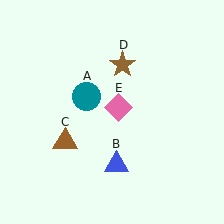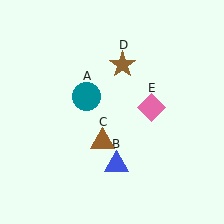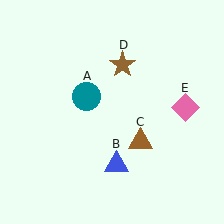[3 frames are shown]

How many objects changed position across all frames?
2 objects changed position: brown triangle (object C), pink diamond (object E).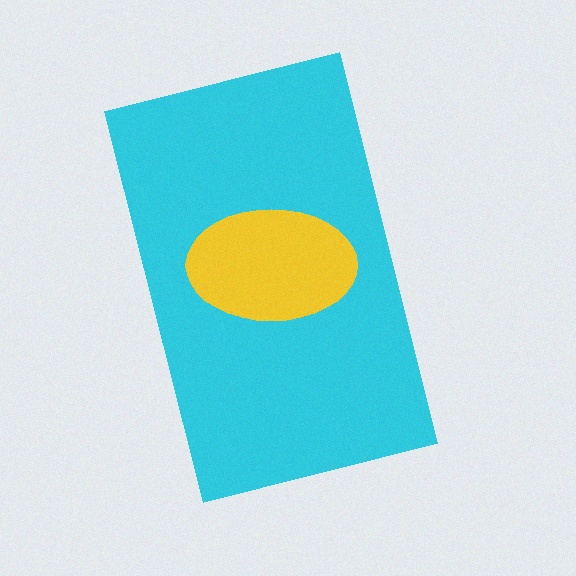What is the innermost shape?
The yellow ellipse.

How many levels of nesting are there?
2.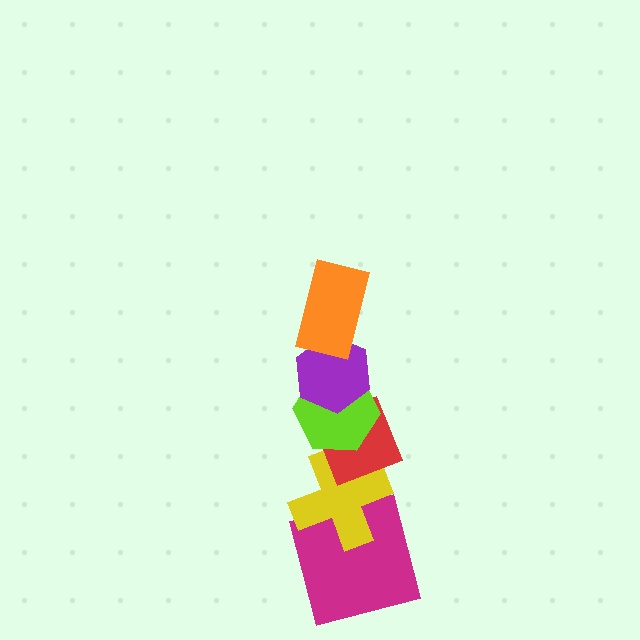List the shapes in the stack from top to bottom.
From top to bottom: the orange rectangle, the purple hexagon, the lime hexagon, the red diamond, the yellow cross, the magenta square.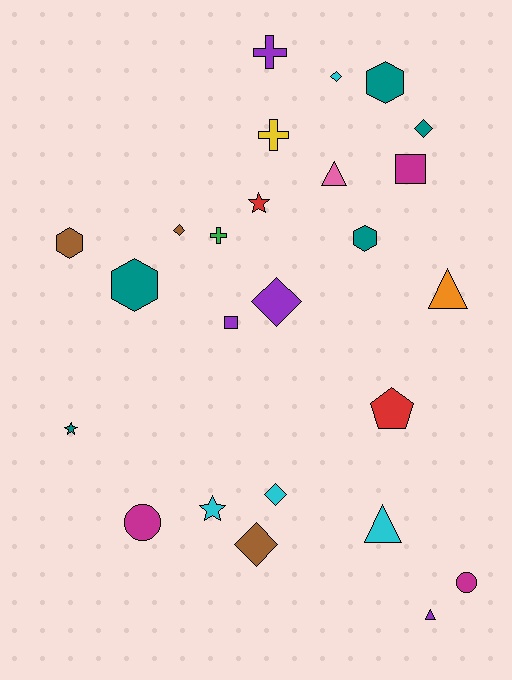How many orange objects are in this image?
There is 1 orange object.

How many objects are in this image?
There are 25 objects.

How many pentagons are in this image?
There is 1 pentagon.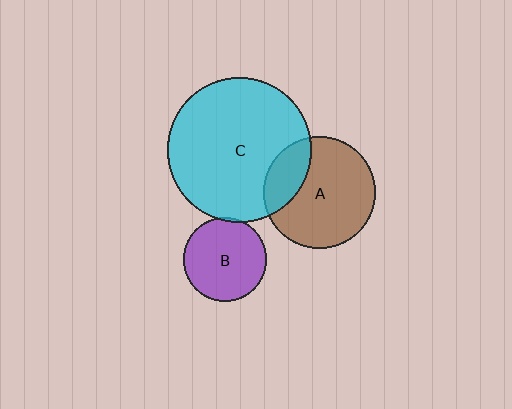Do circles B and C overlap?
Yes.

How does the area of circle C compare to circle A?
Approximately 1.7 times.